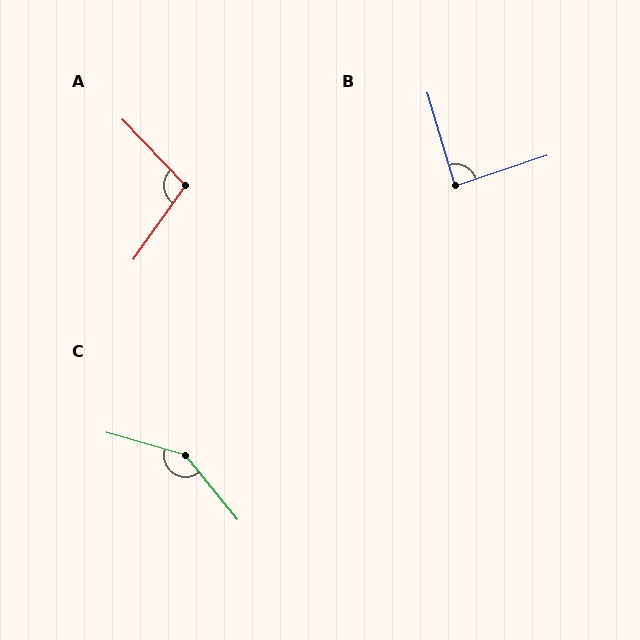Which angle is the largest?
C, at approximately 145 degrees.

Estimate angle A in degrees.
Approximately 102 degrees.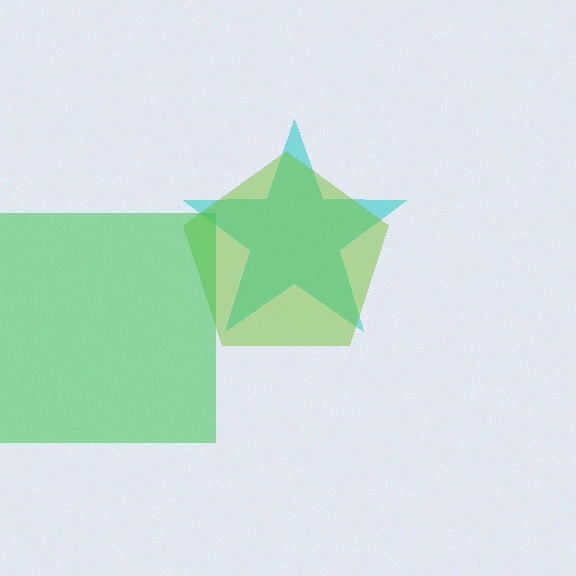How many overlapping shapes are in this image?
There are 3 overlapping shapes in the image.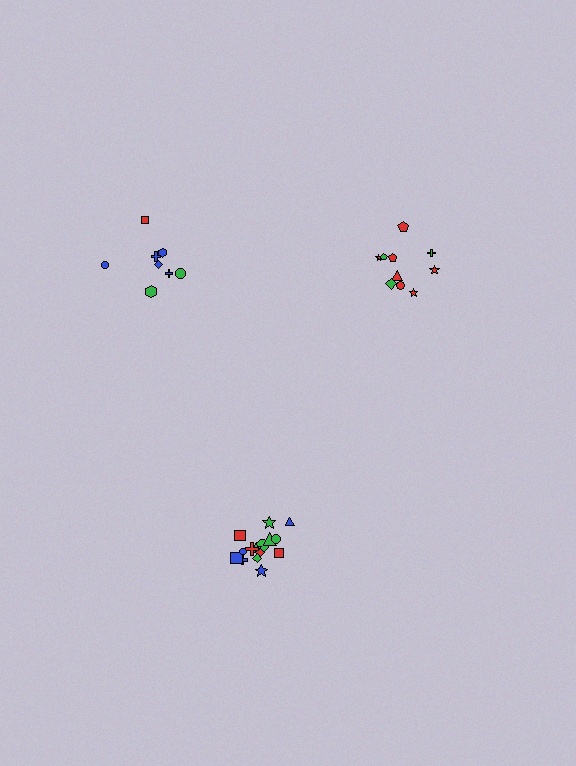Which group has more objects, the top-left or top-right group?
The top-right group.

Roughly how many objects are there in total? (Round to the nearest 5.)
Roughly 35 objects in total.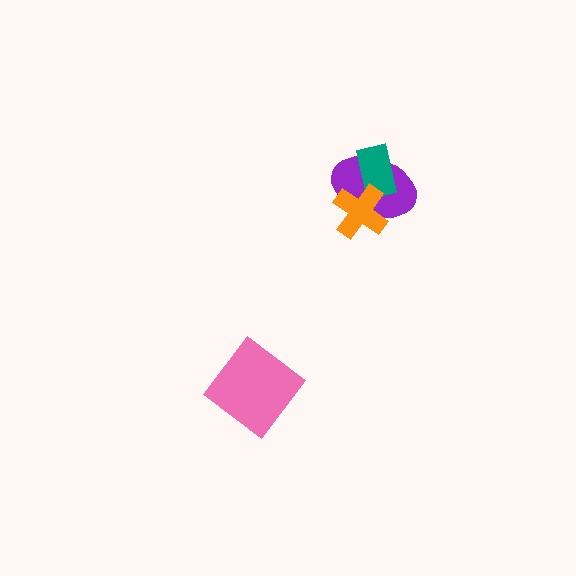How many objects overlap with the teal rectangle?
2 objects overlap with the teal rectangle.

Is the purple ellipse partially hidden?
Yes, it is partially covered by another shape.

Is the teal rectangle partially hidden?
Yes, it is partially covered by another shape.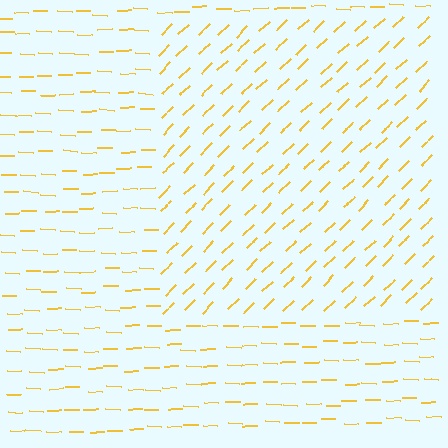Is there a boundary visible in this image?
Yes, there is a texture boundary formed by a change in line orientation.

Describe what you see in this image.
The image is filled with small yellow line segments. A rectangle region in the image has lines oriented differently from the surrounding lines, creating a visible texture boundary.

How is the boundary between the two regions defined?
The boundary is defined purely by a change in line orientation (approximately 45 degrees difference). All lines are the same color and thickness.